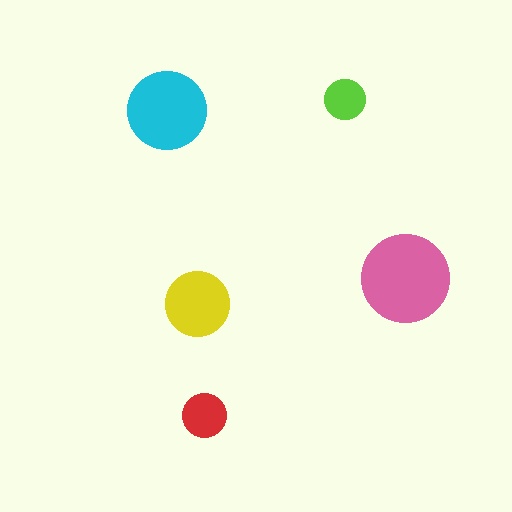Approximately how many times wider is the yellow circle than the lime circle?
About 1.5 times wider.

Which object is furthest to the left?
The cyan circle is leftmost.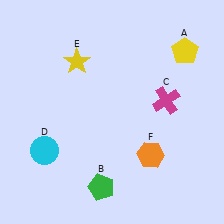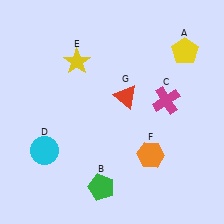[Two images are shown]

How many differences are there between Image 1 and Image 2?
There is 1 difference between the two images.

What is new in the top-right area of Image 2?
A red triangle (G) was added in the top-right area of Image 2.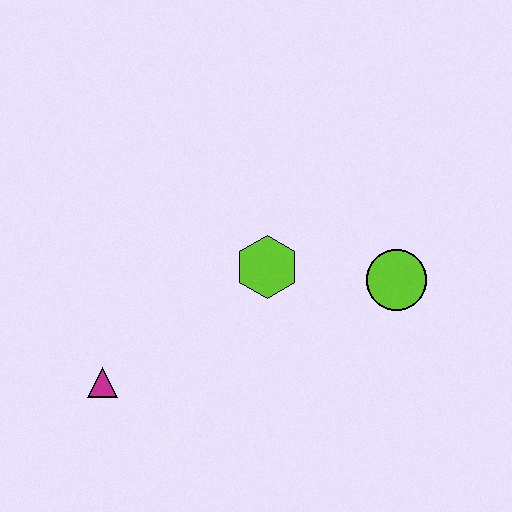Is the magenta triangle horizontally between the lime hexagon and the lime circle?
No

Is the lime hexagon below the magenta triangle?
No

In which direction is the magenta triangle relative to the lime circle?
The magenta triangle is to the left of the lime circle.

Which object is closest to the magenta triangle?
The lime hexagon is closest to the magenta triangle.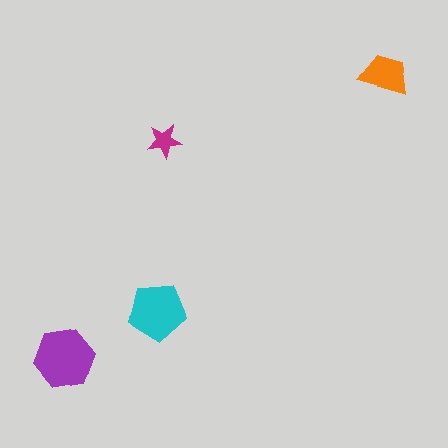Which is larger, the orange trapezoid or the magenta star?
The orange trapezoid.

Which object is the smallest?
The magenta star.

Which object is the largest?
The purple hexagon.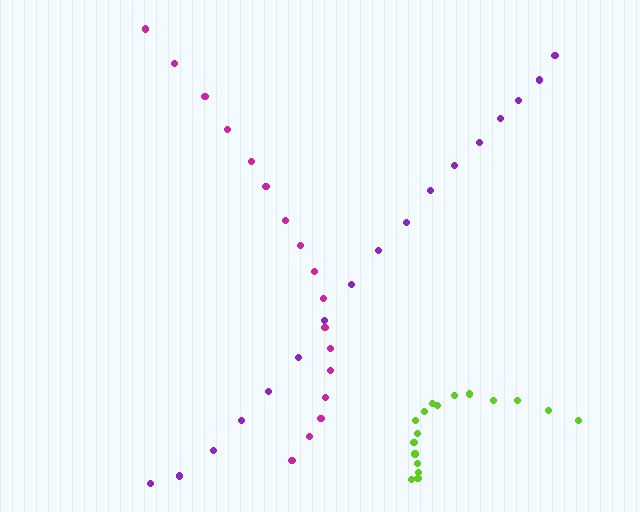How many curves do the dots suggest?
There are 3 distinct paths.